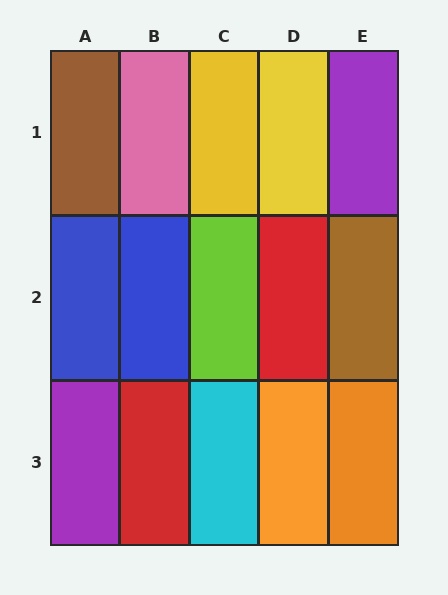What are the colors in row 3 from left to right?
Purple, red, cyan, orange, orange.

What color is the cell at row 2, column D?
Red.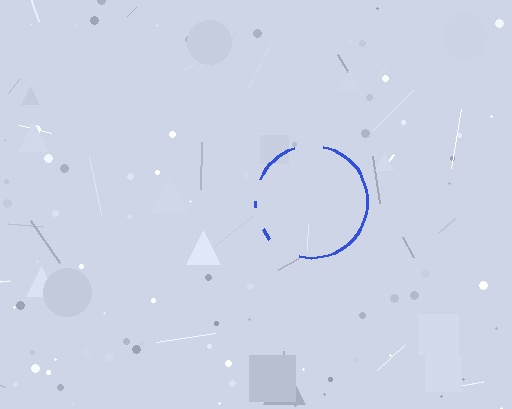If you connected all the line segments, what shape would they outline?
They would outline a circle.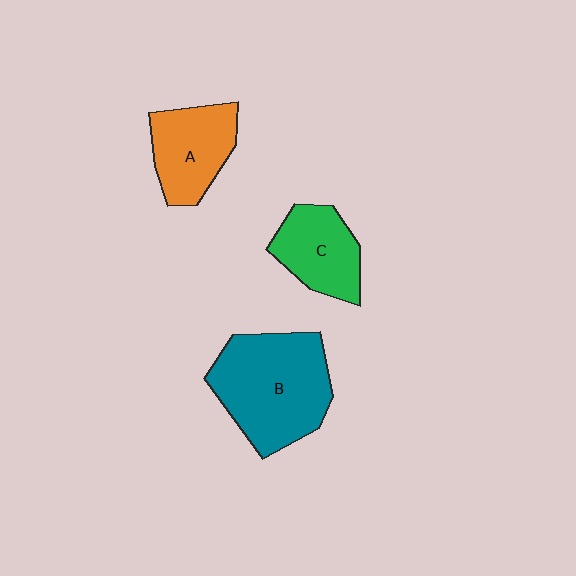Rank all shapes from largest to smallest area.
From largest to smallest: B (teal), A (orange), C (green).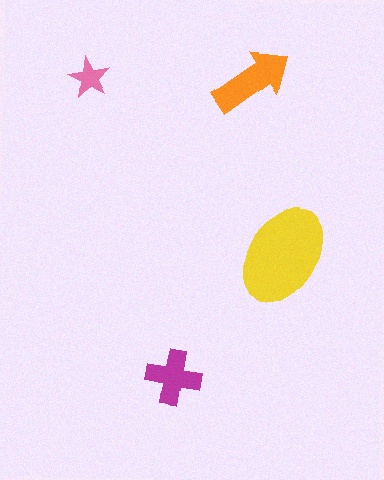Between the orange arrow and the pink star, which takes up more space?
The orange arrow.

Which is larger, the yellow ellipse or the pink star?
The yellow ellipse.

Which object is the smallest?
The pink star.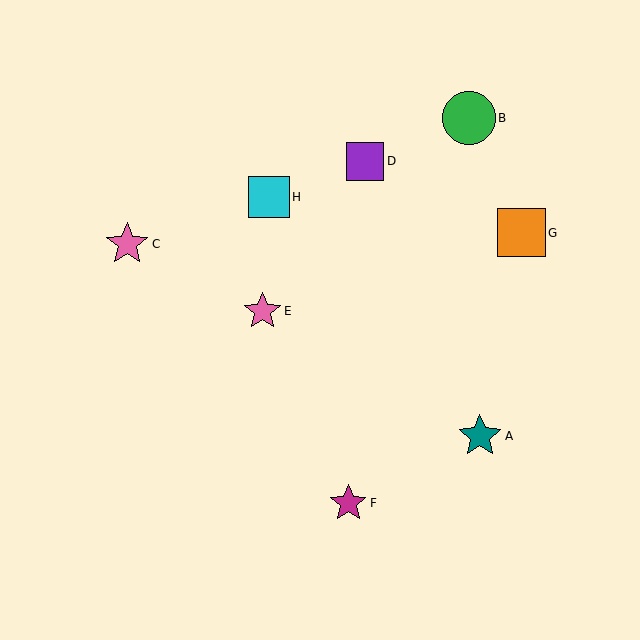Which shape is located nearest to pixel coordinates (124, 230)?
The pink star (labeled C) at (127, 244) is nearest to that location.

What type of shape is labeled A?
Shape A is a teal star.